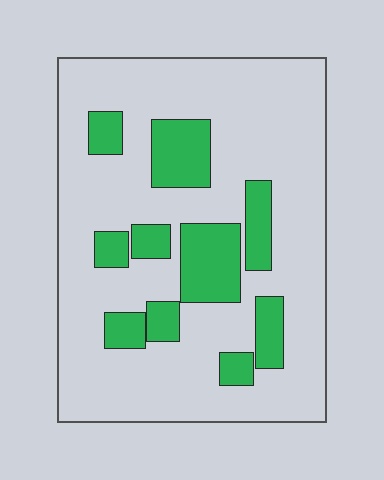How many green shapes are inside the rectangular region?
10.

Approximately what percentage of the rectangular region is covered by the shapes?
Approximately 20%.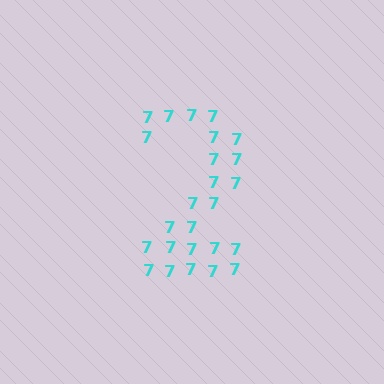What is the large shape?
The large shape is the digit 2.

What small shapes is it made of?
It is made of small digit 7's.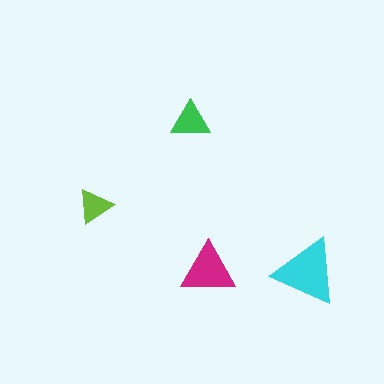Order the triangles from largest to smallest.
the cyan one, the magenta one, the green one, the lime one.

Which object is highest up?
The green triangle is topmost.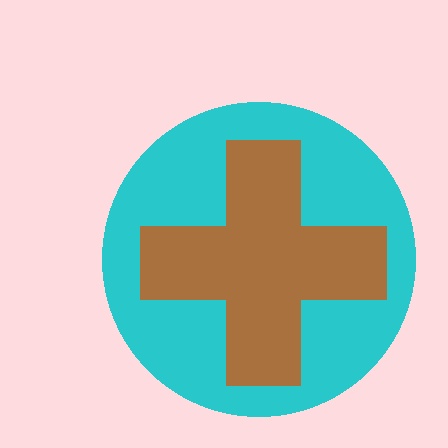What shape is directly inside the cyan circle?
The brown cross.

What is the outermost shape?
The cyan circle.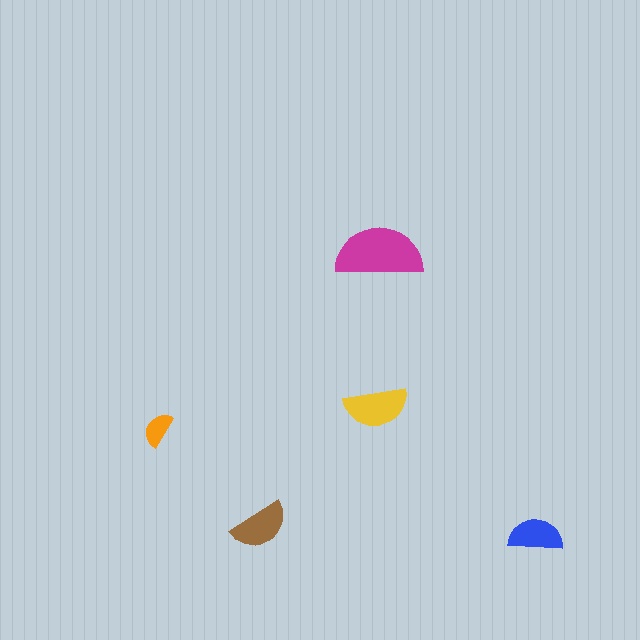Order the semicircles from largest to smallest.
the magenta one, the yellow one, the brown one, the blue one, the orange one.